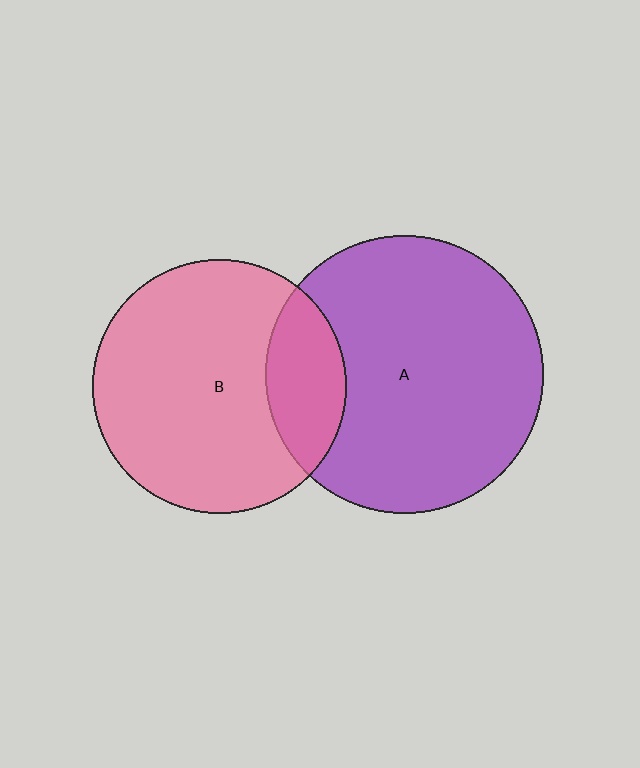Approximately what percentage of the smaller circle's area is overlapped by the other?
Approximately 20%.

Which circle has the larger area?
Circle A (purple).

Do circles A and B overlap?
Yes.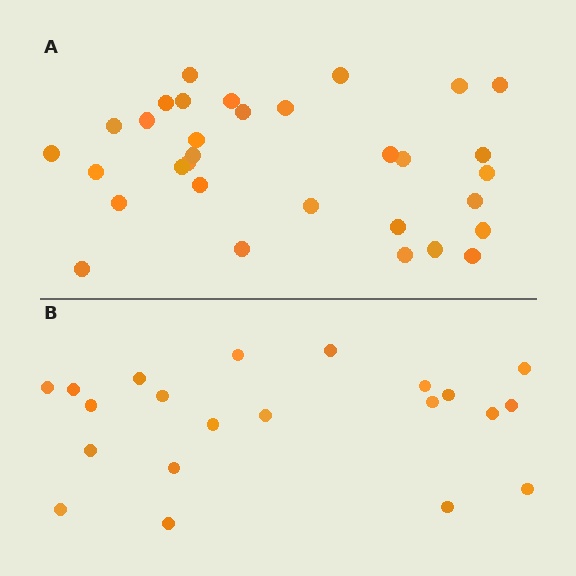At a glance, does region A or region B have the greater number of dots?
Region A (the top region) has more dots.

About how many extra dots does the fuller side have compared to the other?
Region A has roughly 12 or so more dots than region B.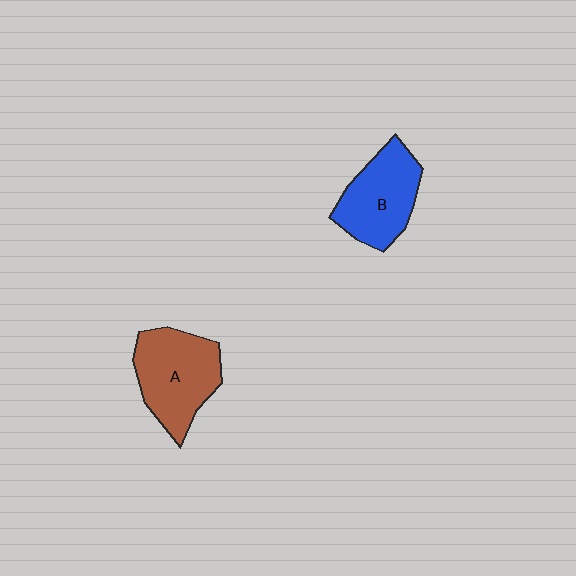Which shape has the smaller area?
Shape B (blue).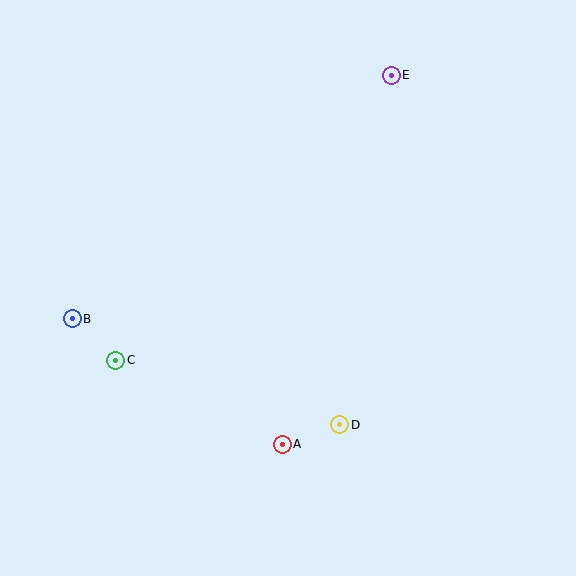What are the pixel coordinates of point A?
Point A is at (282, 444).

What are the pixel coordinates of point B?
Point B is at (72, 319).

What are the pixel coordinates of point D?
Point D is at (340, 425).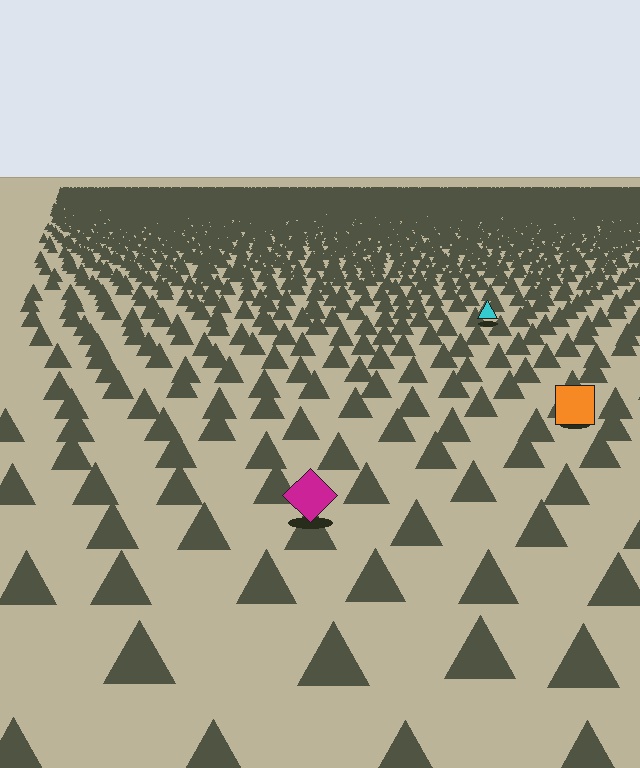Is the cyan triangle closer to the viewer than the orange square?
No. The orange square is closer — you can tell from the texture gradient: the ground texture is coarser near it.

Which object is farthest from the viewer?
The cyan triangle is farthest from the viewer. It appears smaller and the ground texture around it is denser.